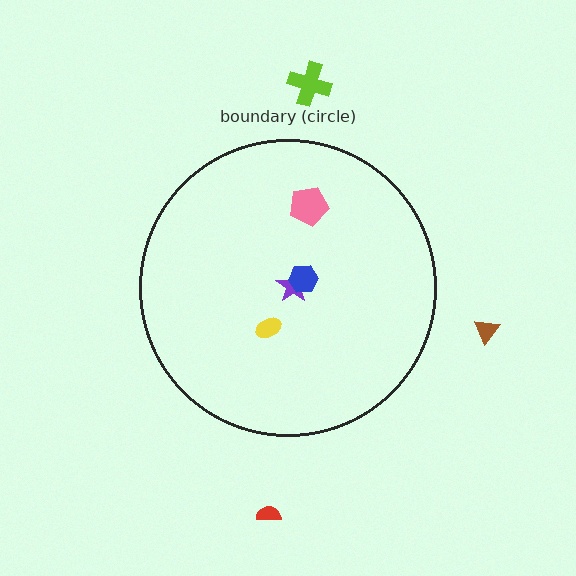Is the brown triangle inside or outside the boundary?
Outside.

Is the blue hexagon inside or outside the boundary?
Inside.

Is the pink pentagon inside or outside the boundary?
Inside.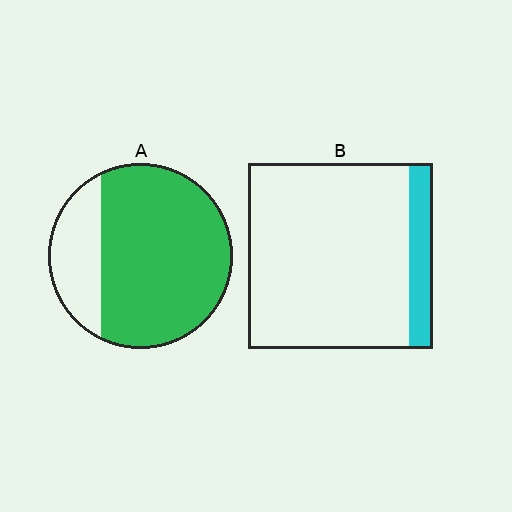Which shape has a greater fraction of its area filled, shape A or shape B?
Shape A.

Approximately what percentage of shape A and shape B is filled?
A is approximately 75% and B is approximately 15%.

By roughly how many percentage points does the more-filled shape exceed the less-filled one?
By roughly 65 percentage points (A over B).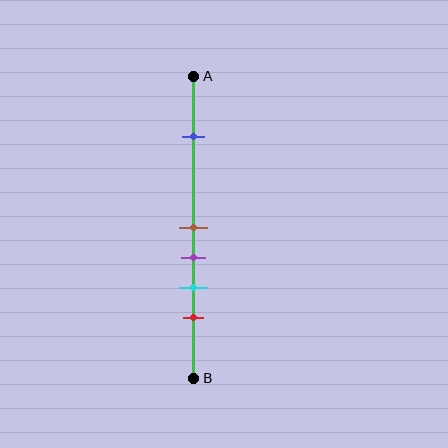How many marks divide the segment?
There are 5 marks dividing the segment.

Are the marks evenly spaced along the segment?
No, the marks are not evenly spaced.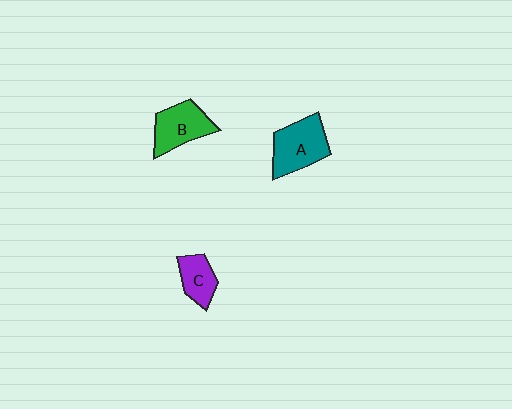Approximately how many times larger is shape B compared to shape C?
Approximately 1.5 times.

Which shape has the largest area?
Shape A (teal).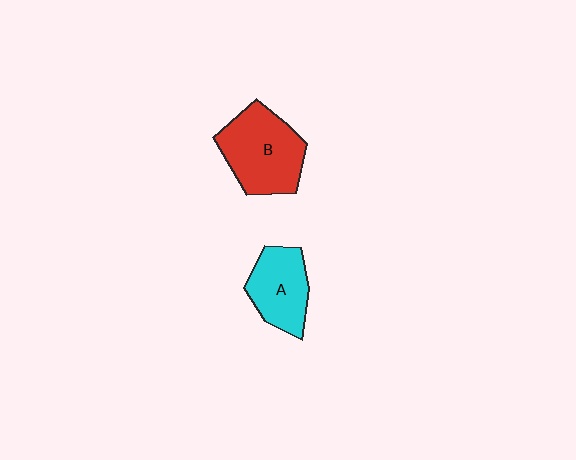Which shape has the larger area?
Shape B (red).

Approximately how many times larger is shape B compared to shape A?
Approximately 1.4 times.